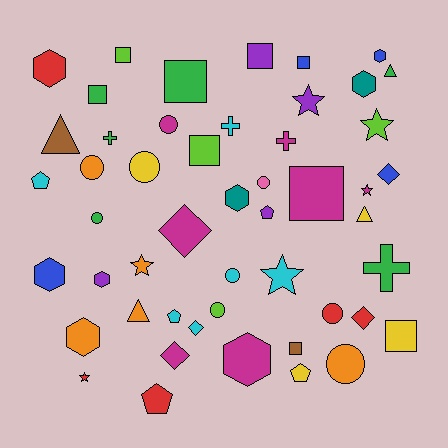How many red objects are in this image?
There are 5 red objects.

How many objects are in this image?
There are 50 objects.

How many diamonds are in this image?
There are 5 diamonds.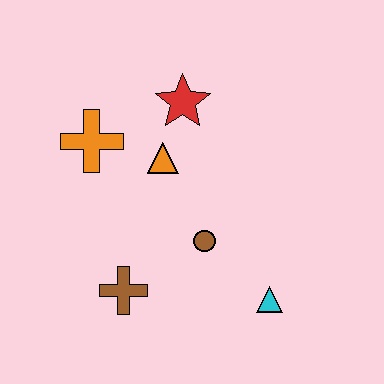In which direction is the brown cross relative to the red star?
The brown cross is below the red star.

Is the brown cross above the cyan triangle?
Yes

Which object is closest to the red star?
The orange triangle is closest to the red star.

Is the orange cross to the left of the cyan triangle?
Yes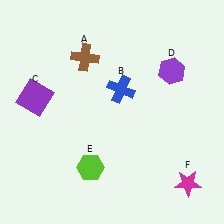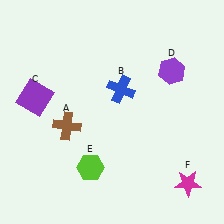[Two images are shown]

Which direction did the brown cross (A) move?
The brown cross (A) moved down.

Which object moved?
The brown cross (A) moved down.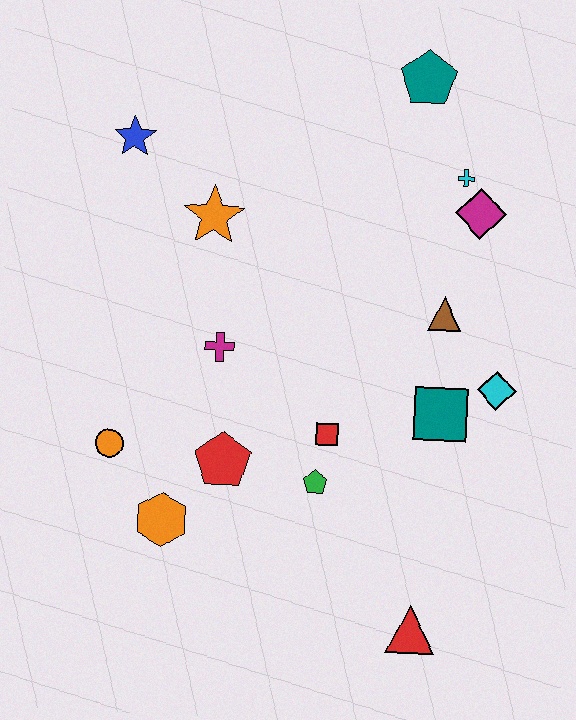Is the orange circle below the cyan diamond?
Yes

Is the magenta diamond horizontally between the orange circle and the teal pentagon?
No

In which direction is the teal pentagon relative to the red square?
The teal pentagon is above the red square.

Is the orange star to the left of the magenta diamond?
Yes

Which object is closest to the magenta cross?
The red pentagon is closest to the magenta cross.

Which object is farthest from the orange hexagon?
The teal pentagon is farthest from the orange hexagon.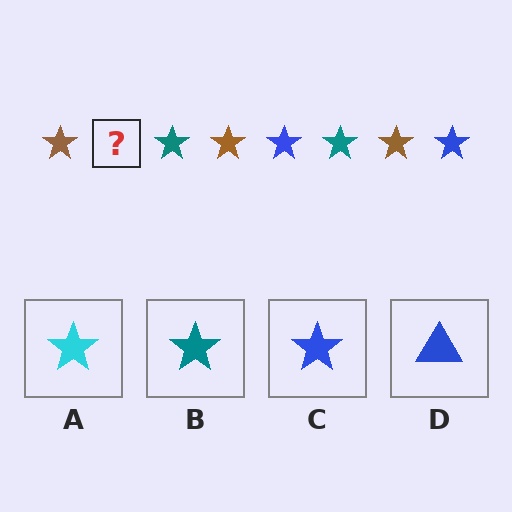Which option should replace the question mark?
Option C.